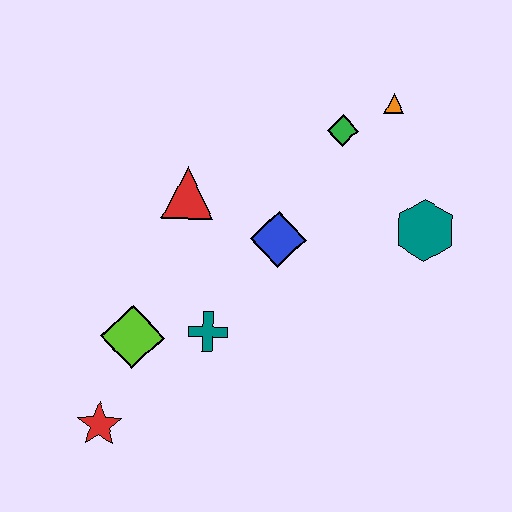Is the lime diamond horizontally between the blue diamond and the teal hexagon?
No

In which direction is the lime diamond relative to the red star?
The lime diamond is above the red star.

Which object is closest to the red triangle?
The blue diamond is closest to the red triangle.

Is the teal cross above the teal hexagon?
No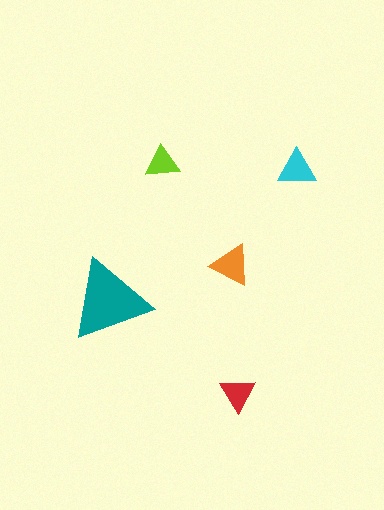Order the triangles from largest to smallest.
the teal one, the orange one, the cyan one, the red one, the lime one.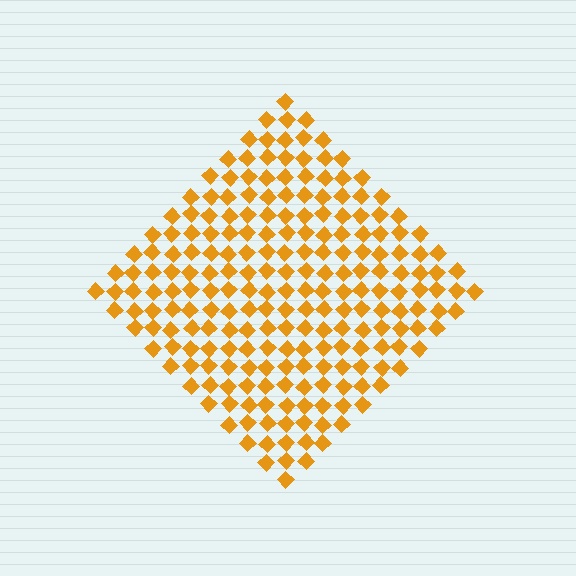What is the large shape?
The large shape is a diamond.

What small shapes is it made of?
It is made of small diamonds.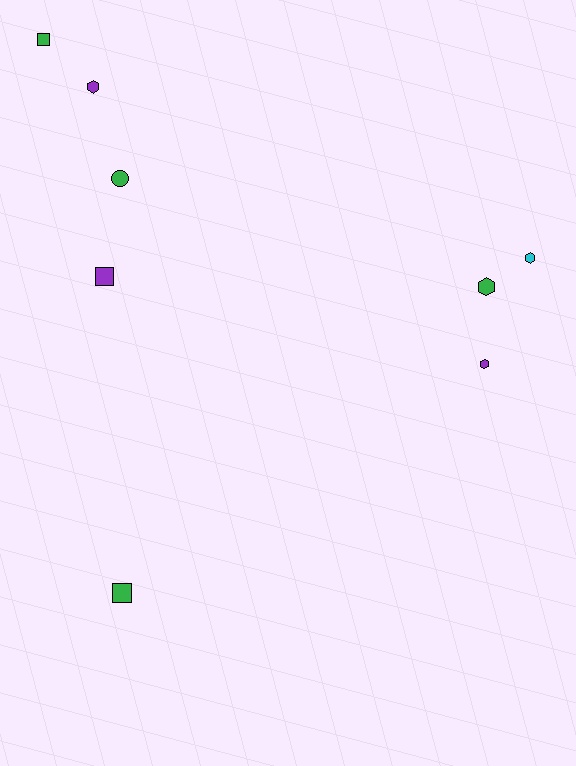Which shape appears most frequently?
Hexagon, with 4 objects.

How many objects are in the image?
There are 8 objects.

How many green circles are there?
There is 1 green circle.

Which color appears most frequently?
Green, with 4 objects.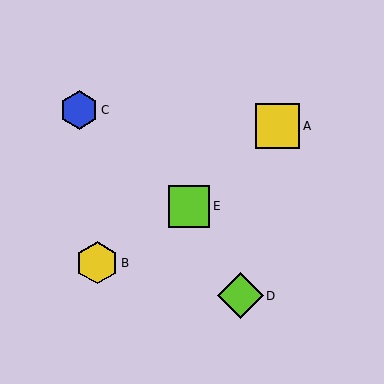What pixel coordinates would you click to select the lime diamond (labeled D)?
Click at (240, 296) to select the lime diamond D.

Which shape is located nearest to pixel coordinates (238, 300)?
The lime diamond (labeled D) at (240, 296) is nearest to that location.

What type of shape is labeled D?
Shape D is a lime diamond.